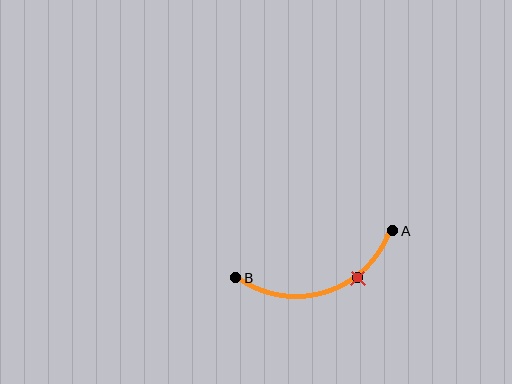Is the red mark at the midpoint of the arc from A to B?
No. The red mark lies on the arc but is closer to endpoint A. The arc midpoint would be at the point on the curve equidistant along the arc from both A and B.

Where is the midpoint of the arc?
The arc midpoint is the point on the curve farthest from the straight line joining A and B. It sits below that line.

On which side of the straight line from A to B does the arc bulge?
The arc bulges below the straight line connecting A and B.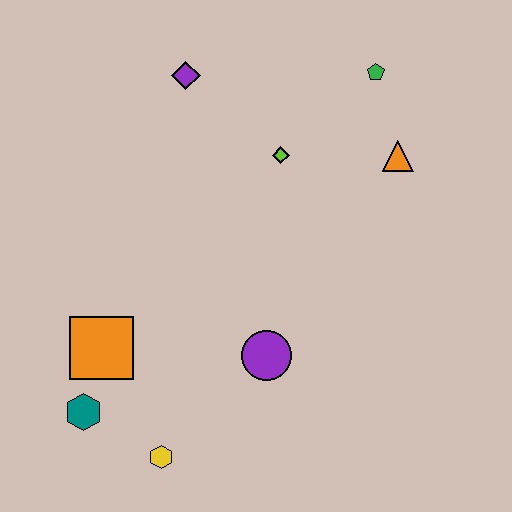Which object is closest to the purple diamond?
The lime diamond is closest to the purple diamond.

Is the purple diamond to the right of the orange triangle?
No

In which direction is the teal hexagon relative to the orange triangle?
The teal hexagon is to the left of the orange triangle.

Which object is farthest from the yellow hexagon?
The green pentagon is farthest from the yellow hexagon.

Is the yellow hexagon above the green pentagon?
No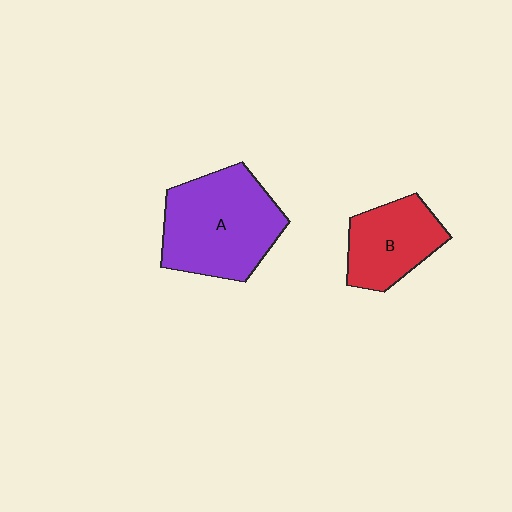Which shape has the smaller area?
Shape B (red).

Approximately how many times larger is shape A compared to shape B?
Approximately 1.6 times.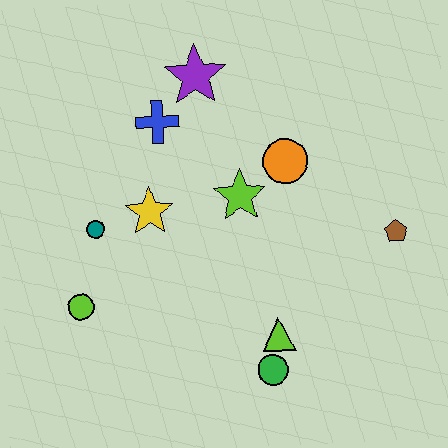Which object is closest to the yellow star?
The teal circle is closest to the yellow star.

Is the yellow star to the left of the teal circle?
No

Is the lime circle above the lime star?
No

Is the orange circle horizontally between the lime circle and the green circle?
No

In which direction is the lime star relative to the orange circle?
The lime star is to the left of the orange circle.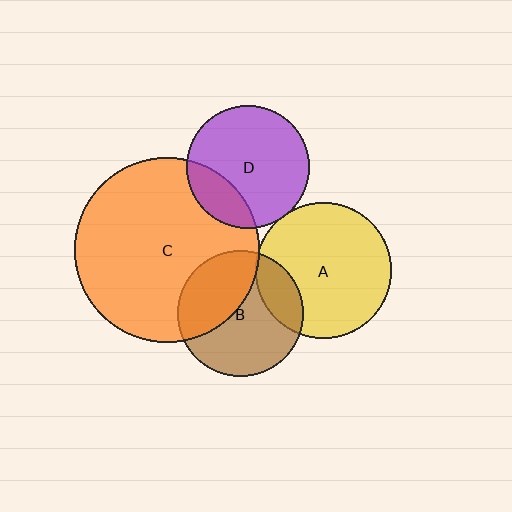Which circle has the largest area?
Circle C (orange).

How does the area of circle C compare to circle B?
Approximately 2.2 times.